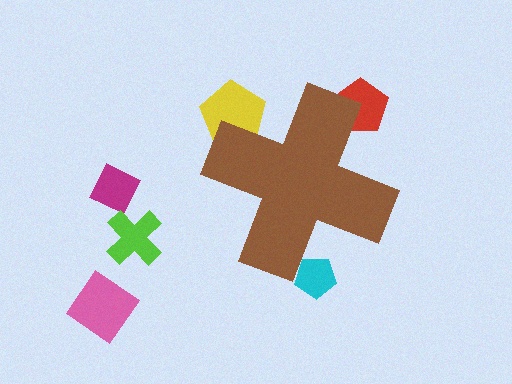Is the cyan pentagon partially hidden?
Yes, the cyan pentagon is partially hidden behind the brown cross.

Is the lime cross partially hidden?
No, the lime cross is fully visible.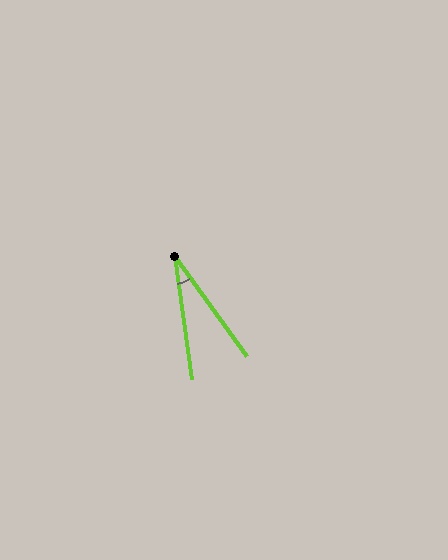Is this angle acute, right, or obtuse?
It is acute.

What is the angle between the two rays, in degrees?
Approximately 28 degrees.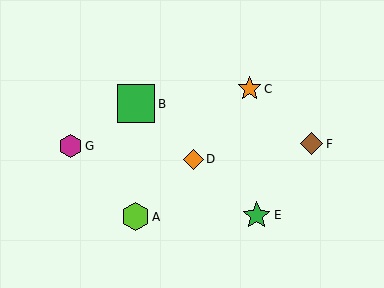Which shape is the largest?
The green square (labeled B) is the largest.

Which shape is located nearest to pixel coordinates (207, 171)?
The orange diamond (labeled D) at (193, 159) is nearest to that location.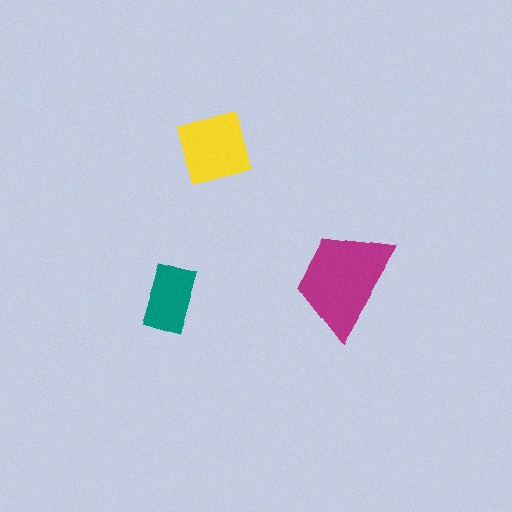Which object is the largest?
The magenta trapezoid.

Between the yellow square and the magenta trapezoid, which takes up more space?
The magenta trapezoid.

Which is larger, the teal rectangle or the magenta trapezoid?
The magenta trapezoid.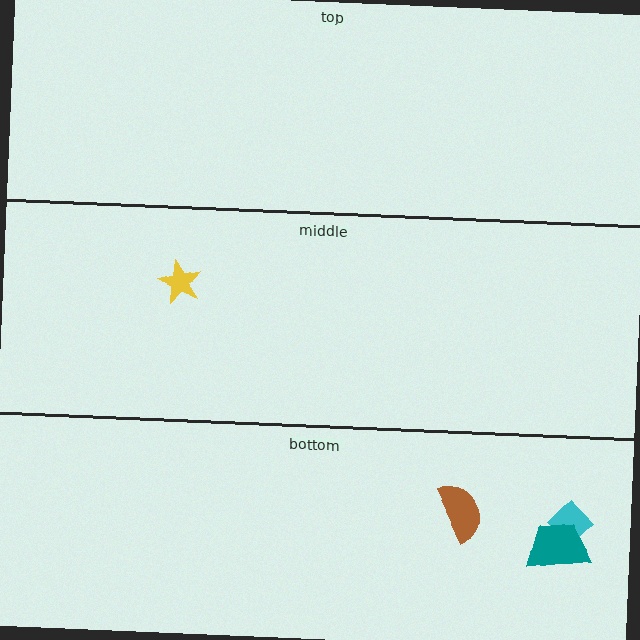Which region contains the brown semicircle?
The bottom region.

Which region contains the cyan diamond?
The bottom region.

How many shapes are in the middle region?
1.